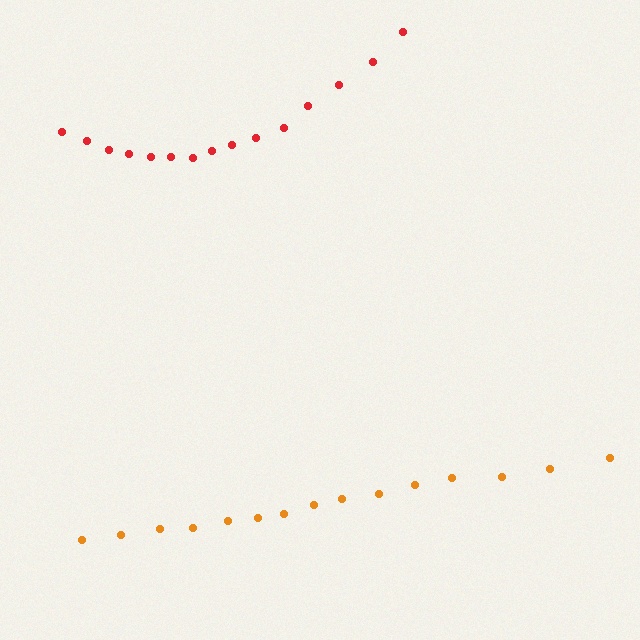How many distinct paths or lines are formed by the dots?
There are 2 distinct paths.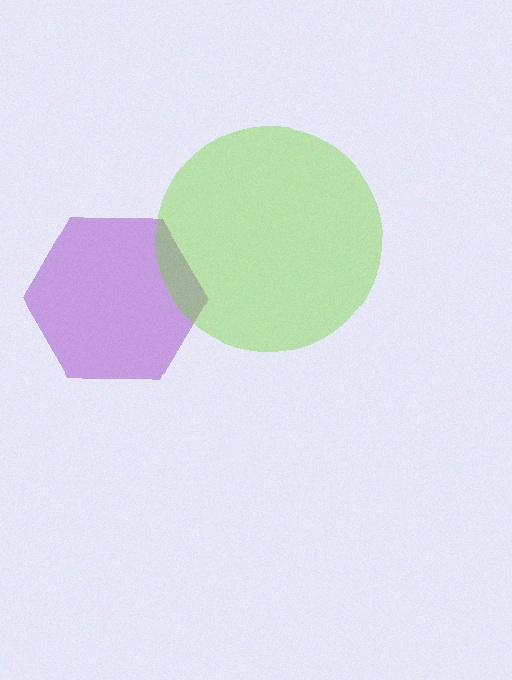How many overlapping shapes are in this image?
There are 2 overlapping shapes in the image.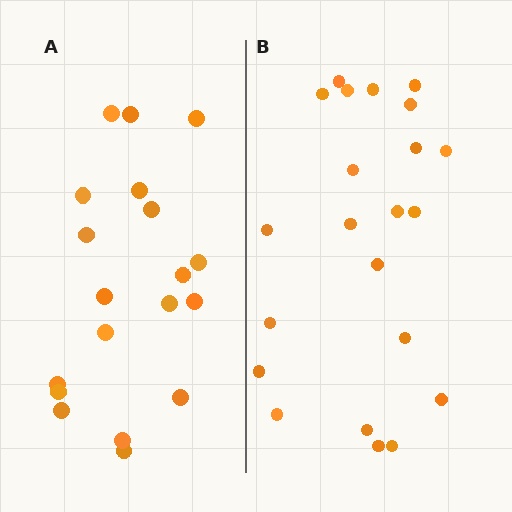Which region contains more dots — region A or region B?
Region B (the right region) has more dots.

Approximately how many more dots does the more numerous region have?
Region B has just a few more — roughly 2 or 3 more dots than region A.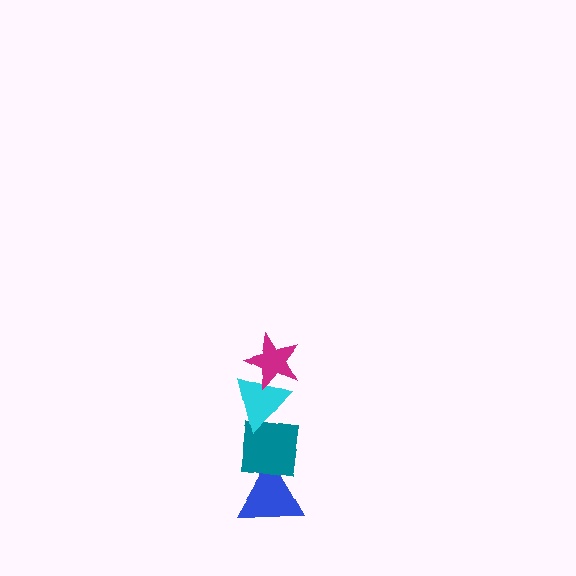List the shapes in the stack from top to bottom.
From top to bottom: the magenta star, the cyan triangle, the teal square, the blue triangle.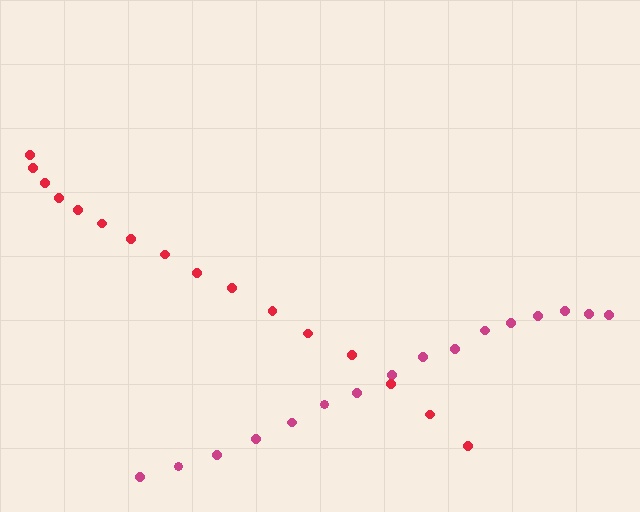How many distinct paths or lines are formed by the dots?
There are 2 distinct paths.